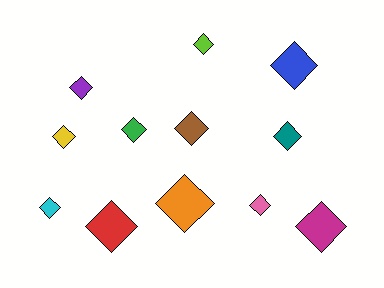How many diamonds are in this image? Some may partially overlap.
There are 12 diamonds.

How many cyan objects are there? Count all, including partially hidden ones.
There is 1 cyan object.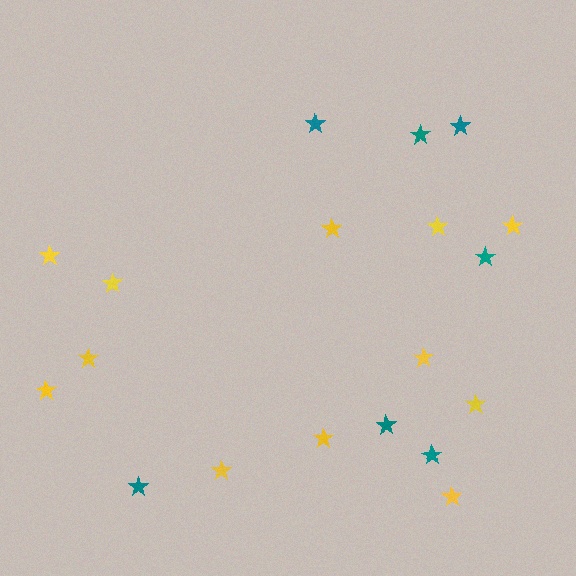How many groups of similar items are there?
There are 2 groups: one group of teal stars (7) and one group of yellow stars (12).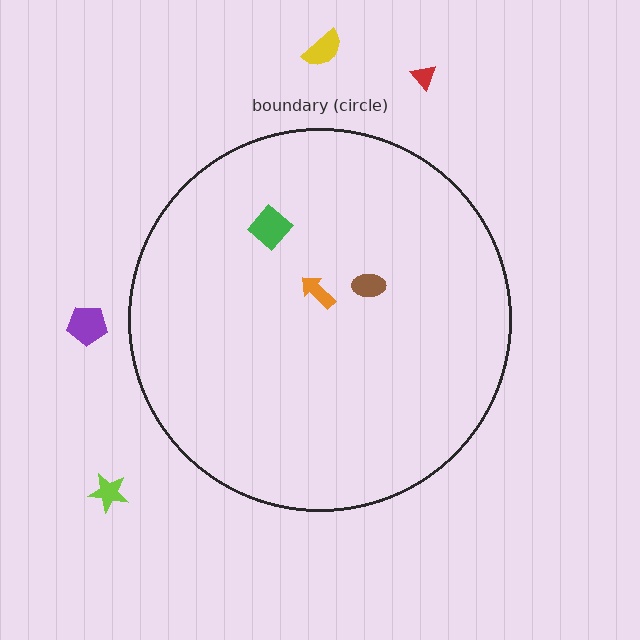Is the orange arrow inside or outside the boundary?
Inside.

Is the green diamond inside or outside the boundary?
Inside.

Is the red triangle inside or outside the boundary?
Outside.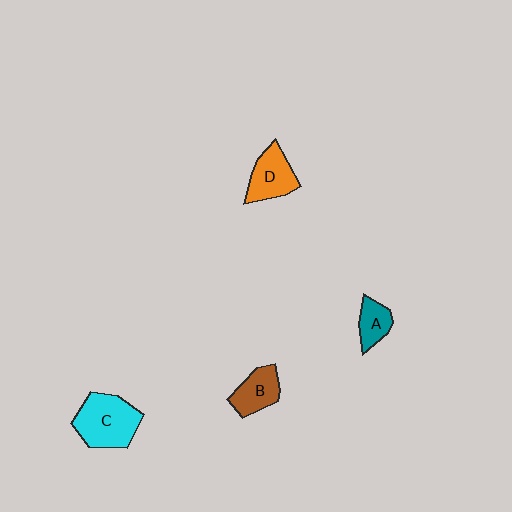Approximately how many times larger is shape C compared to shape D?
Approximately 1.5 times.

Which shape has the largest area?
Shape C (cyan).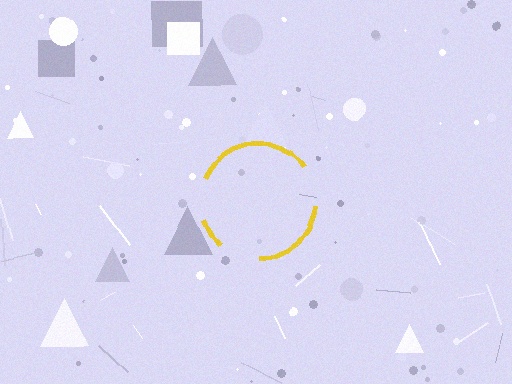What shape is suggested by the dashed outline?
The dashed outline suggests a circle.